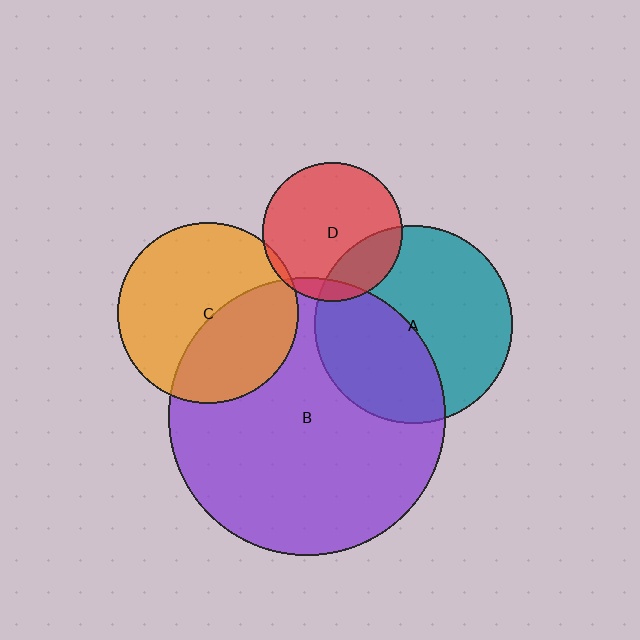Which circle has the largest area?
Circle B (purple).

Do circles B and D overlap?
Yes.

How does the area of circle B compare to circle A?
Approximately 2.0 times.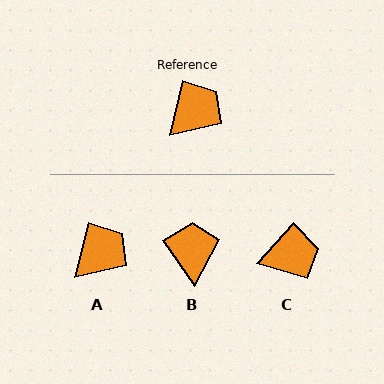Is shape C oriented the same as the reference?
No, it is off by about 29 degrees.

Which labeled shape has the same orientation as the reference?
A.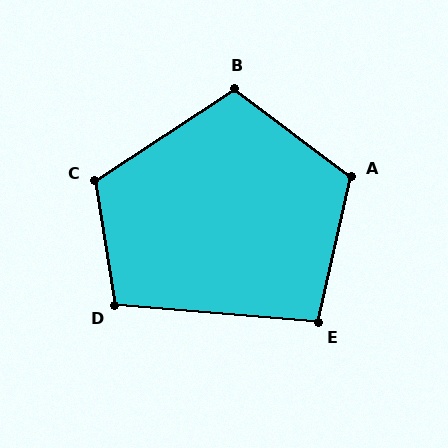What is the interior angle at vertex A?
Approximately 114 degrees (obtuse).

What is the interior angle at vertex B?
Approximately 109 degrees (obtuse).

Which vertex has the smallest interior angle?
E, at approximately 98 degrees.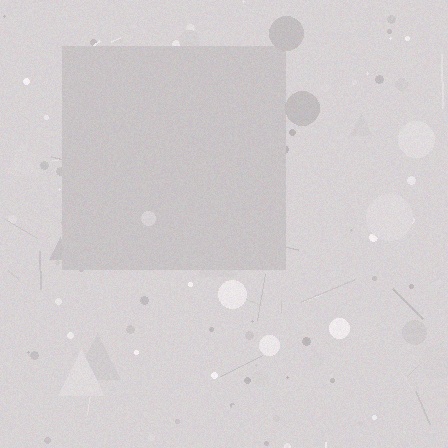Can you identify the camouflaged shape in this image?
The camouflaged shape is a square.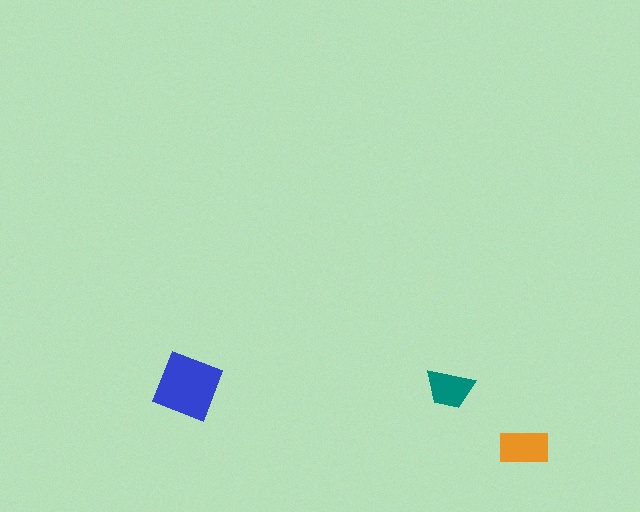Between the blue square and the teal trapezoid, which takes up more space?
The blue square.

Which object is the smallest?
The teal trapezoid.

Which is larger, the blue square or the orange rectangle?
The blue square.